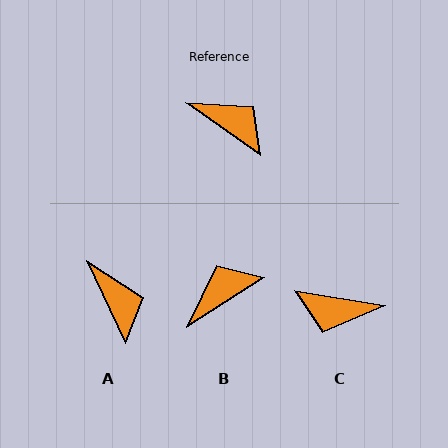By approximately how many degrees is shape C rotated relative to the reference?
Approximately 154 degrees clockwise.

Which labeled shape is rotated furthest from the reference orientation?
C, about 154 degrees away.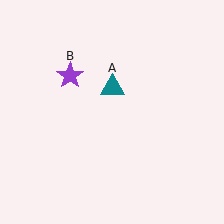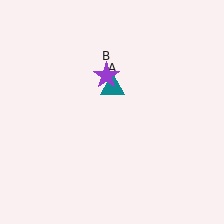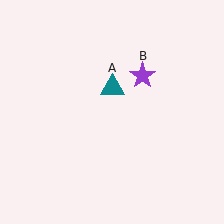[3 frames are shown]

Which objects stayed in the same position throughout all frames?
Teal triangle (object A) remained stationary.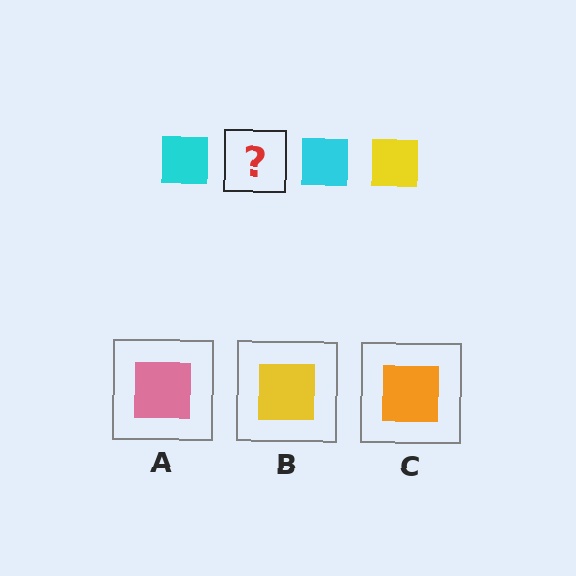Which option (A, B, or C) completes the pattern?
B.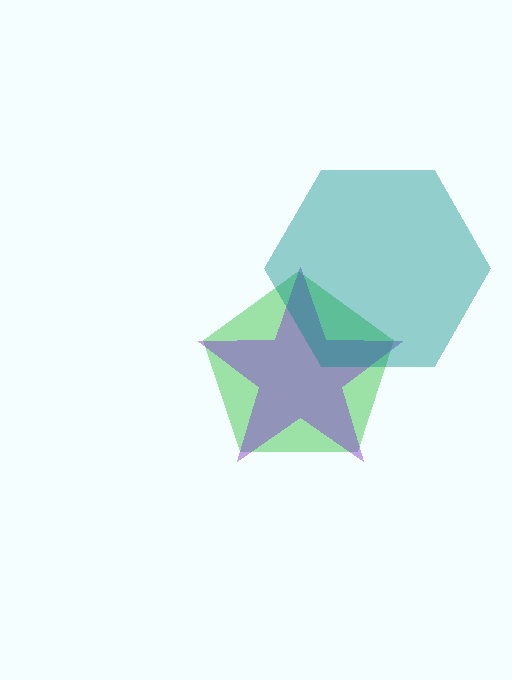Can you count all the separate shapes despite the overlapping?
Yes, there are 3 separate shapes.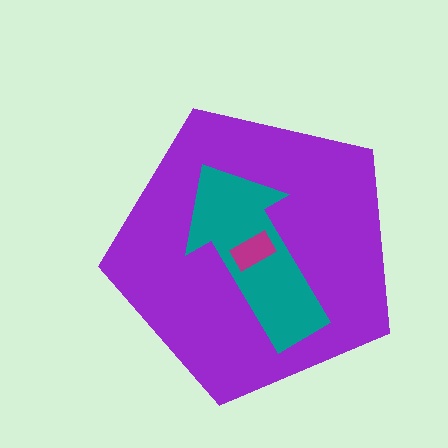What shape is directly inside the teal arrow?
The magenta rectangle.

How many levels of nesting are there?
3.